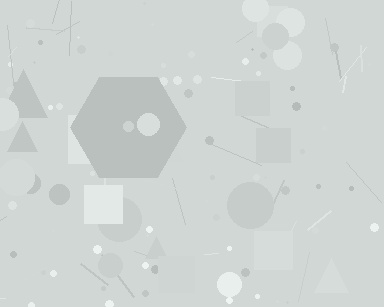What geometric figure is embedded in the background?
A hexagon is embedded in the background.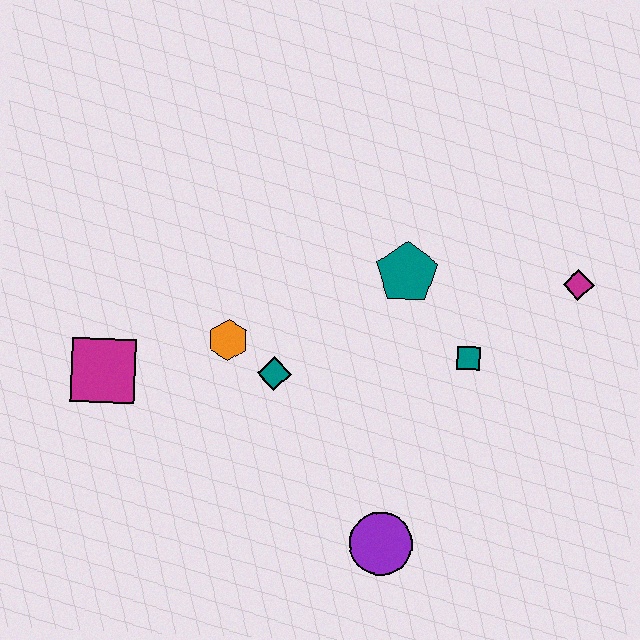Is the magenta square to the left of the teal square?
Yes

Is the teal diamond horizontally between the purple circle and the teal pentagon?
No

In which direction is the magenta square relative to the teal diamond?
The magenta square is to the left of the teal diamond.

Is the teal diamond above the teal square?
No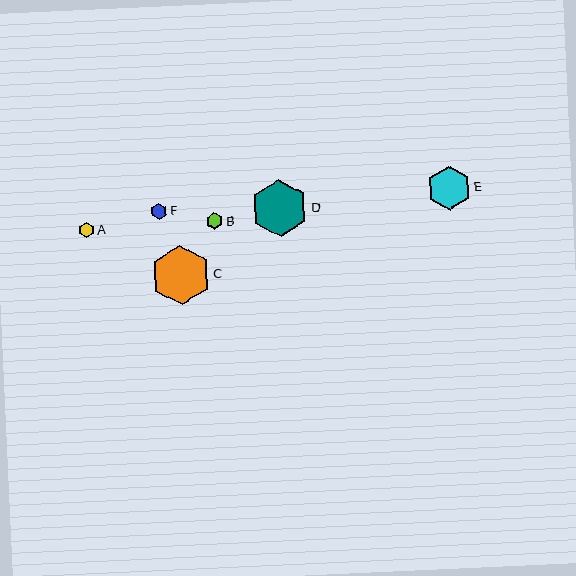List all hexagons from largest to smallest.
From largest to smallest: C, D, E, B, F, A.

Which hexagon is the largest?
Hexagon C is the largest with a size of approximately 60 pixels.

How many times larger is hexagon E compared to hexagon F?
Hexagon E is approximately 2.8 times the size of hexagon F.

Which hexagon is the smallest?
Hexagon A is the smallest with a size of approximately 15 pixels.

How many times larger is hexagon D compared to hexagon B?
Hexagon D is approximately 3.4 times the size of hexagon B.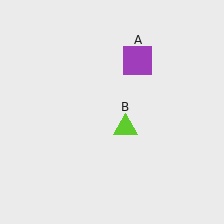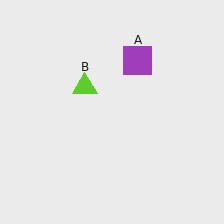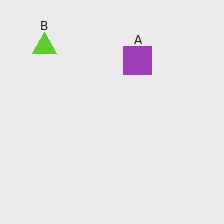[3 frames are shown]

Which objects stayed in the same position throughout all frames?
Purple square (object A) remained stationary.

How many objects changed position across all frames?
1 object changed position: lime triangle (object B).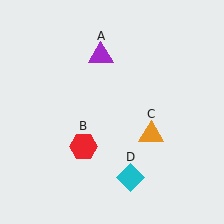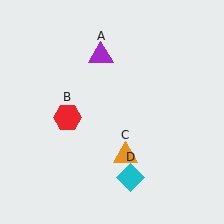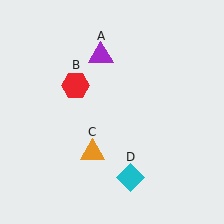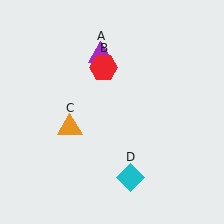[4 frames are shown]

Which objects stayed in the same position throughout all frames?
Purple triangle (object A) and cyan diamond (object D) remained stationary.